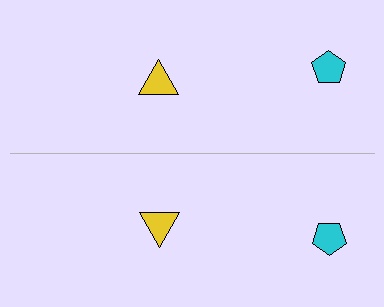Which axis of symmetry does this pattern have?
The pattern has a horizontal axis of symmetry running through the center of the image.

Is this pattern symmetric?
Yes, this pattern has bilateral (reflection) symmetry.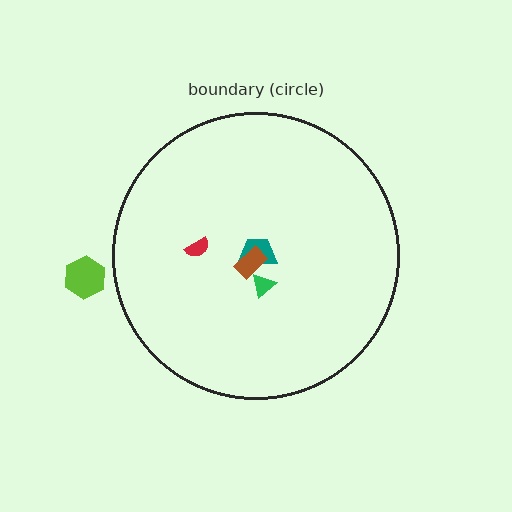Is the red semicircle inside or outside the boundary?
Inside.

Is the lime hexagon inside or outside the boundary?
Outside.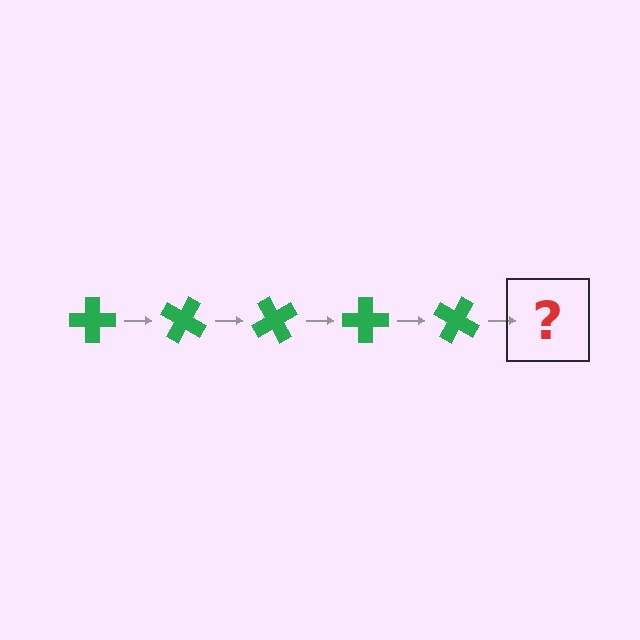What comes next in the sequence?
The next element should be a green cross rotated 150 degrees.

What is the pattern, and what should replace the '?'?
The pattern is that the cross rotates 30 degrees each step. The '?' should be a green cross rotated 150 degrees.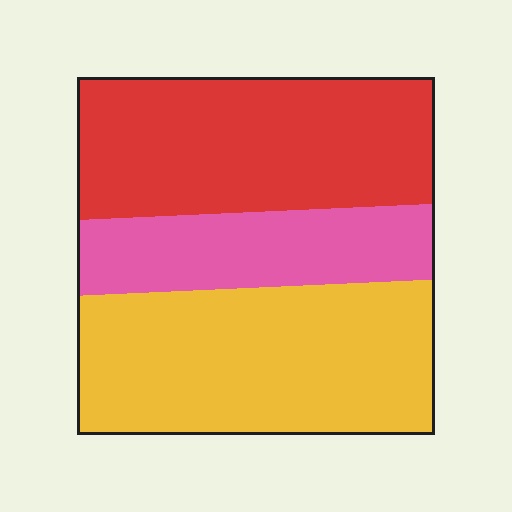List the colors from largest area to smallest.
From largest to smallest: yellow, red, pink.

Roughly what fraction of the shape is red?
Red covers around 40% of the shape.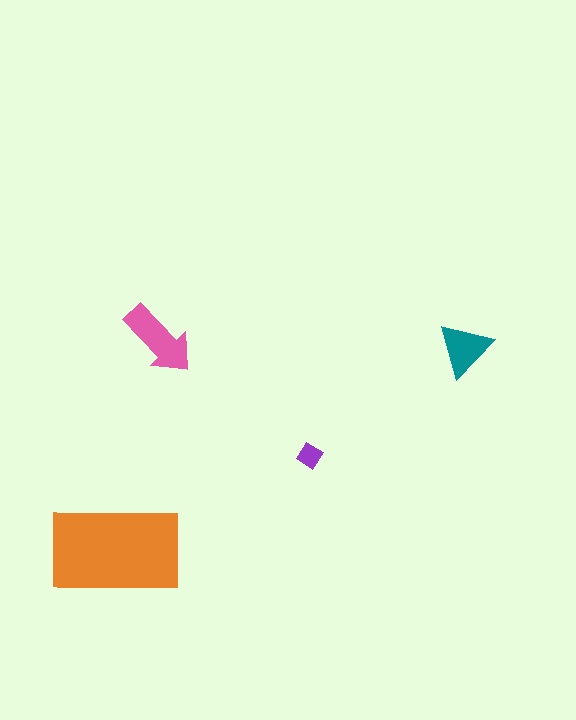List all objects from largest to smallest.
The orange rectangle, the pink arrow, the teal triangle, the purple diamond.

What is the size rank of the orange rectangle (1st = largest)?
1st.